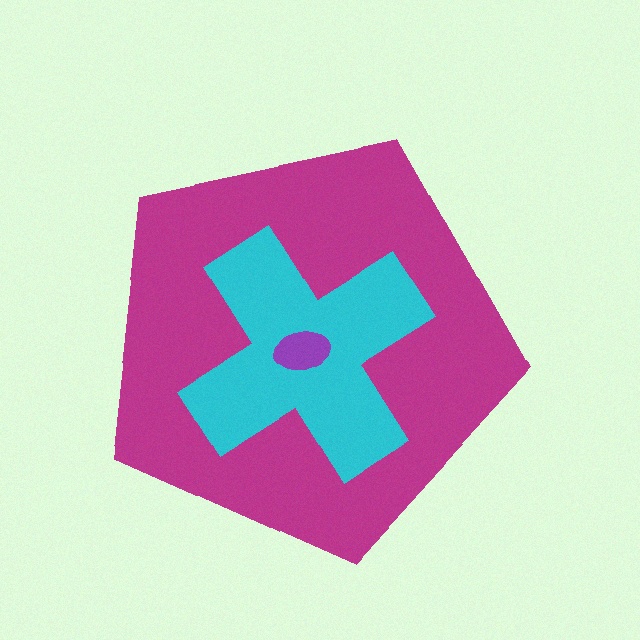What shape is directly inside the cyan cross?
The purple ellipse.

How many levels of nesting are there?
3.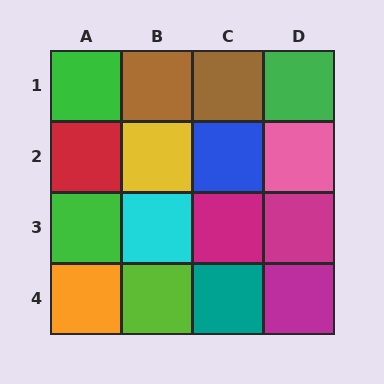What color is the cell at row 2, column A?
Red.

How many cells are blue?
1 cell is blue.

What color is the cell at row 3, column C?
Magenta.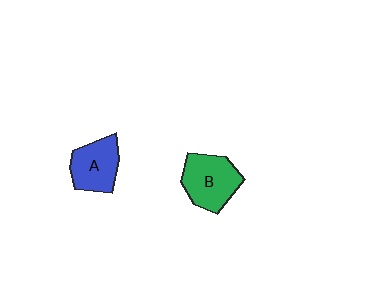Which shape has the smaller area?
Shape A (blue).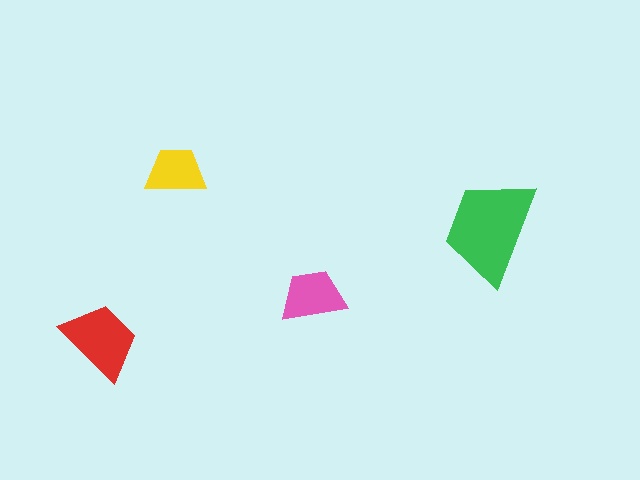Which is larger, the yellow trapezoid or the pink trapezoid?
The pink one.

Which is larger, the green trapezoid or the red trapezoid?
The green one.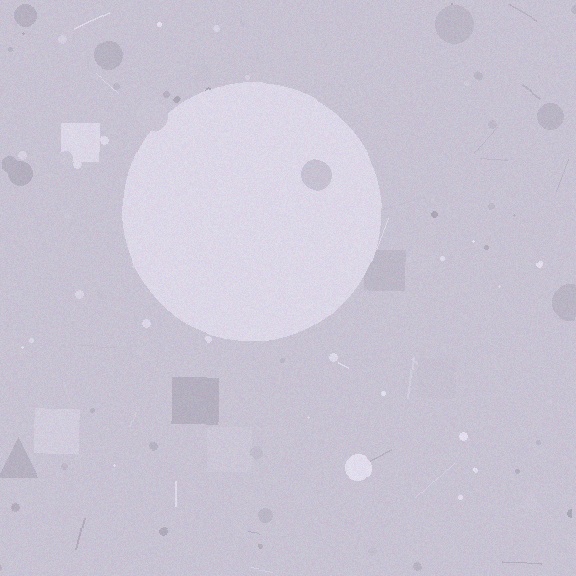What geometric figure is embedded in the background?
A circle is embedded in the background.